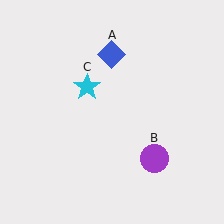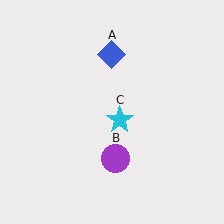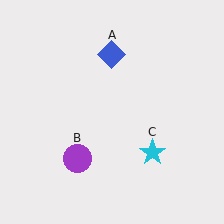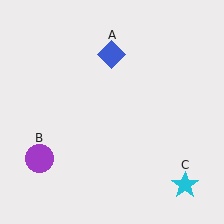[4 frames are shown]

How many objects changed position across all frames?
2 objects changed position: purple circle (object B), cyan star (object C).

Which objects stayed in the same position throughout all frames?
Blue diamond (object A) remained stationary.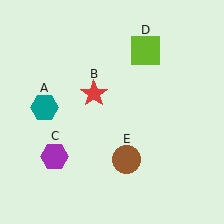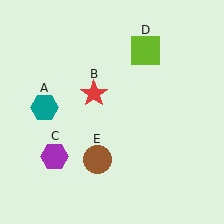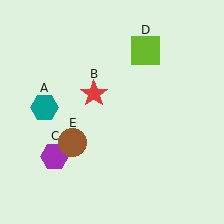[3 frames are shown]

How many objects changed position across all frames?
1 object changed position: brown circle (object E).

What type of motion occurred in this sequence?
The brown circle (object E) rotated clockwise around the center of the scene.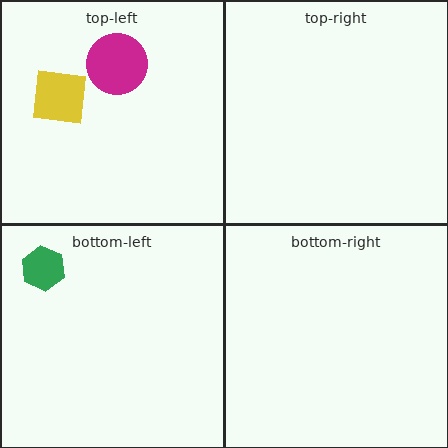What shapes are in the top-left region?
The magenta circle, the yellow square.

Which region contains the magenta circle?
The top-left region.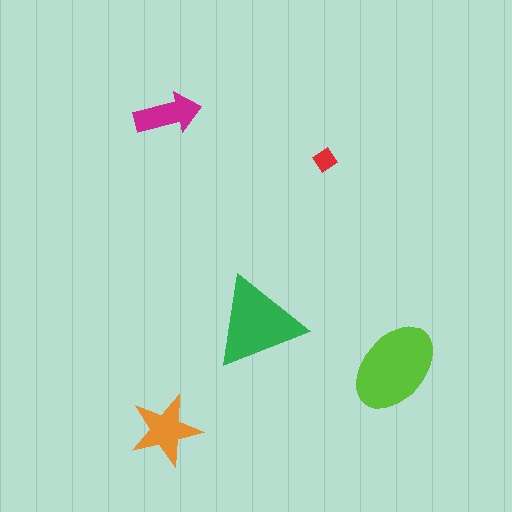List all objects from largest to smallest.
The lime ellipse, the green triangle, the orange star, the magenta arrow, the red diamond.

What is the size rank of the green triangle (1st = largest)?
2nd.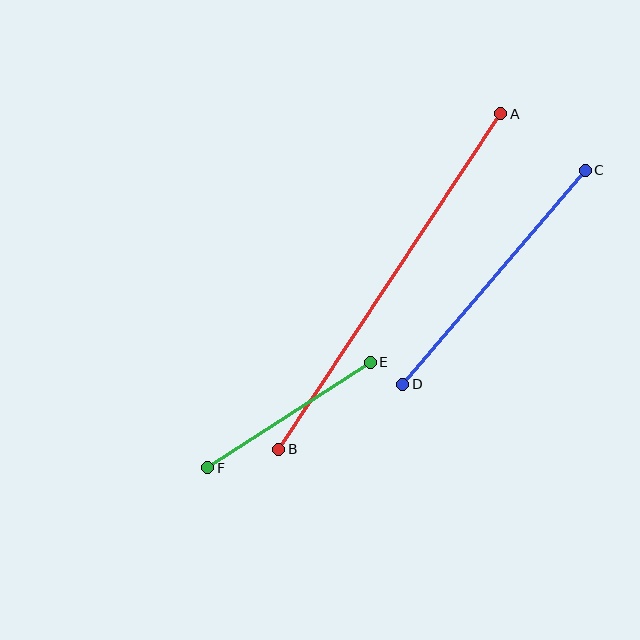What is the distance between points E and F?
The distance is approximately 194 pixels.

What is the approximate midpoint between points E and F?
The midpoint is at approximately (289, 415) pixels.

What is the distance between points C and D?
The distance is approximately 281 pixels.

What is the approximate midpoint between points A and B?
The midpoint is at approximately (390, 282) pixels.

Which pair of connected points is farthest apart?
Points A and B are farthest apart.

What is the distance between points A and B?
The distance is approximately 402 pixels.